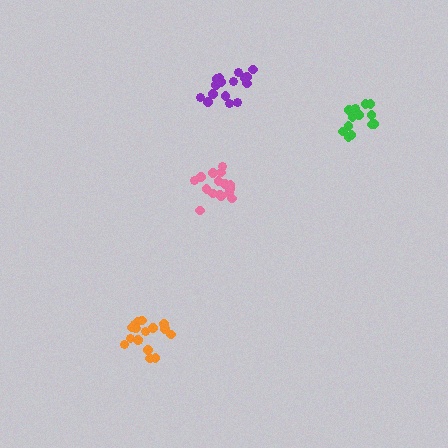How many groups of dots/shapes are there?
There are 4 groups.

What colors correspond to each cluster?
The clusters are colored: orange, green, purple, pink.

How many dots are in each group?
Group 1: 17 dots, Group 2: 13 dots, Group 3: 16 dots, Group 4: 16 dots (62 total).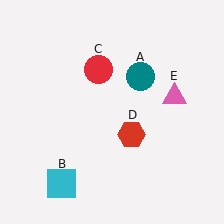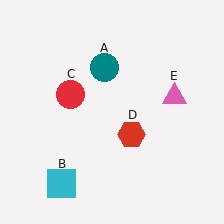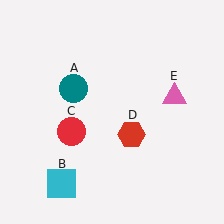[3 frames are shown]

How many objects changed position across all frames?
2 objects changed position: teal circle (object A), red circle (object C).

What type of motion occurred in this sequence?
The teal circle (object A), red circle (object C) rotated counterclockwise around the center of the scene.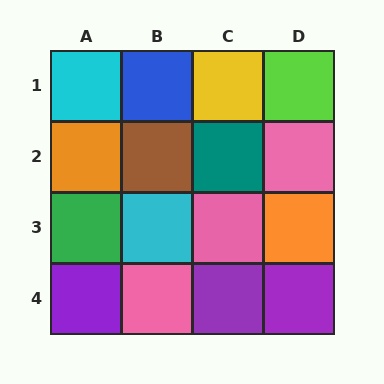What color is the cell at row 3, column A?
Green.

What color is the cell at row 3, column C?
Pink.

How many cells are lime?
1 cell is lime.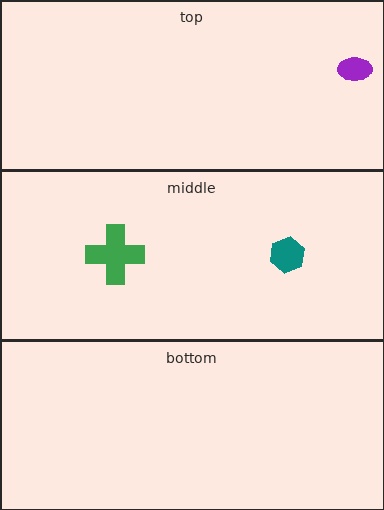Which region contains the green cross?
The middle region.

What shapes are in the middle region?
The teal hexagon, the green cross.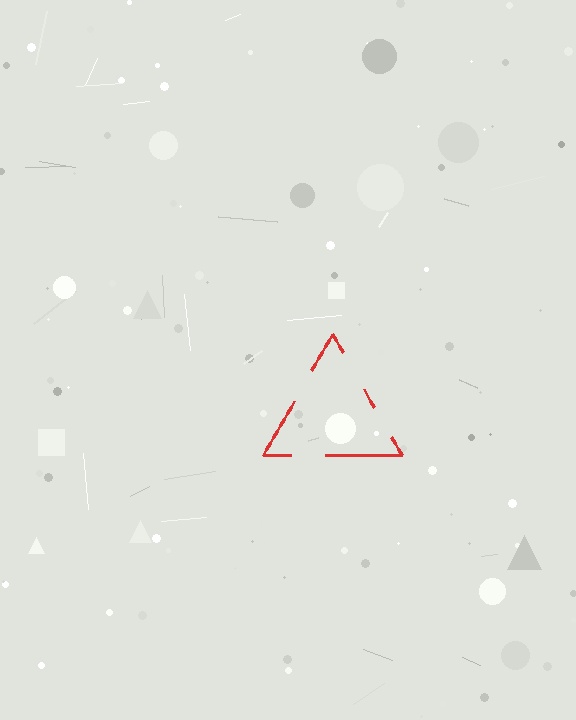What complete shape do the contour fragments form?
The contour fragments form a triangle.